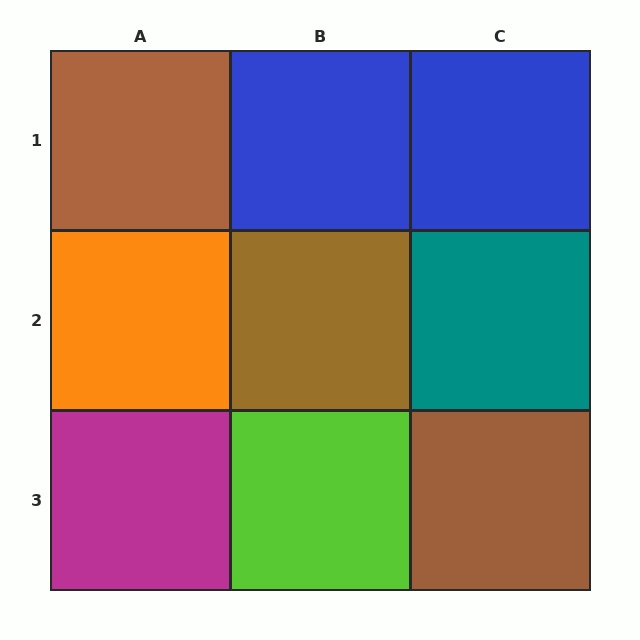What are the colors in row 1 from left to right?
Brown, blue, blue.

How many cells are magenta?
1 cell is magenta.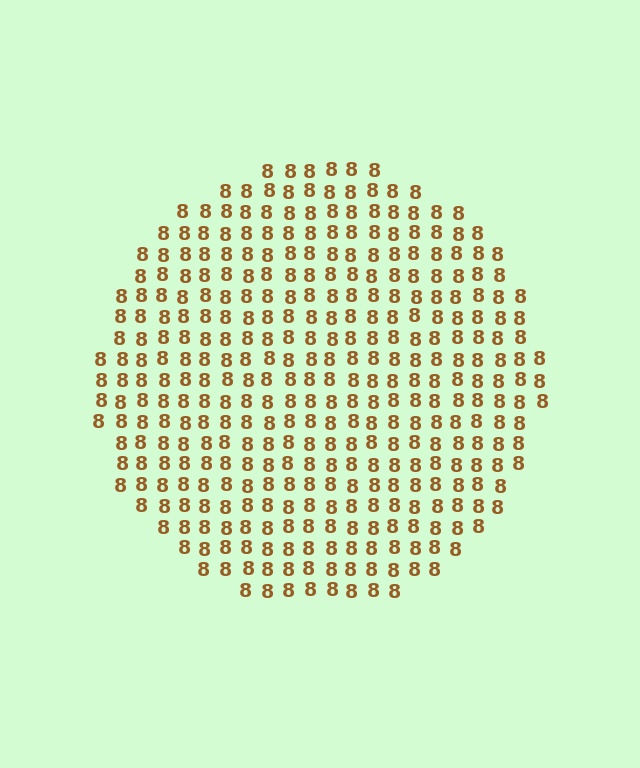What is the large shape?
The large shape is a circle.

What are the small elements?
The small elements are digit 8's.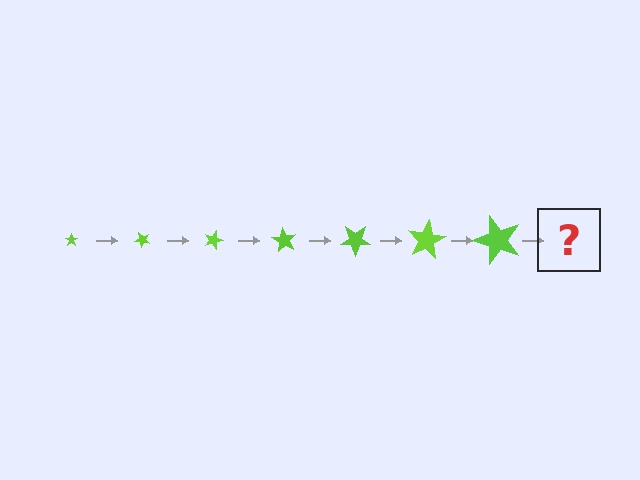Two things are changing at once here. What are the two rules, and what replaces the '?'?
The two rules are that the star grows larger each step and it rotates 45 degrees each step. The '?' should be a star, larger than the previous one and rotated 315 degrees from the start.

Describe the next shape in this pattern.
It should be a star, larger than the previous one and rotated 315 degrees from the start.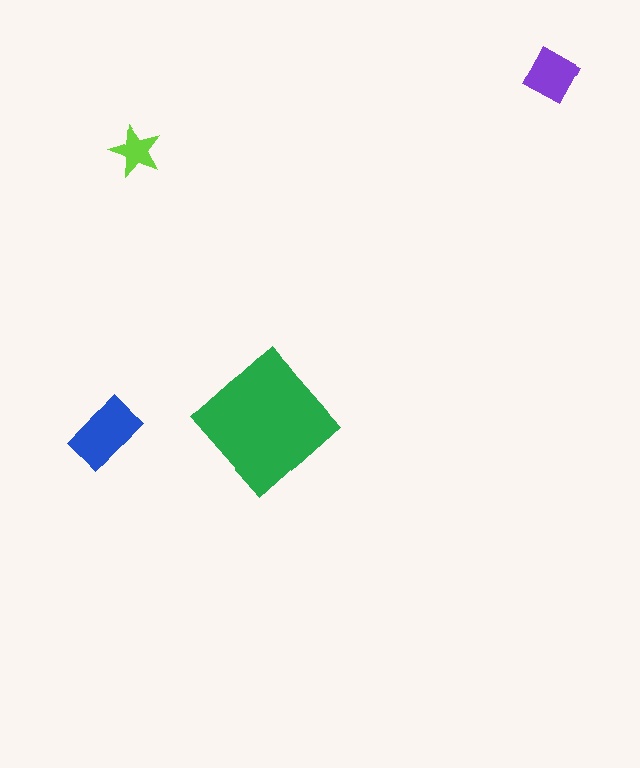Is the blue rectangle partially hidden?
No, the blue rectangle is fully visible.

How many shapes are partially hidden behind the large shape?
0 shapes are partially hidden.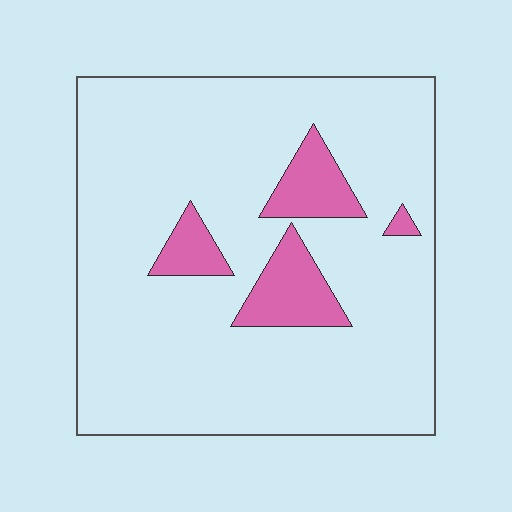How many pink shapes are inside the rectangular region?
4.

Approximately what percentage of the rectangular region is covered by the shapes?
Approximately 10%.